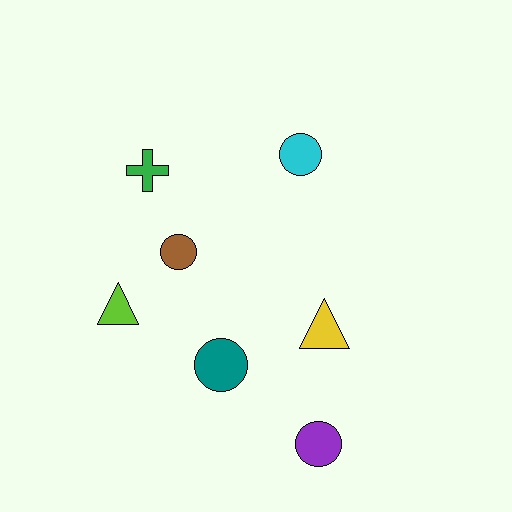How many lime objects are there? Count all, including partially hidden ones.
There is 1 lime object.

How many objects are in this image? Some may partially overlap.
There are 7 objects.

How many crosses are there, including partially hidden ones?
There is 1 cross.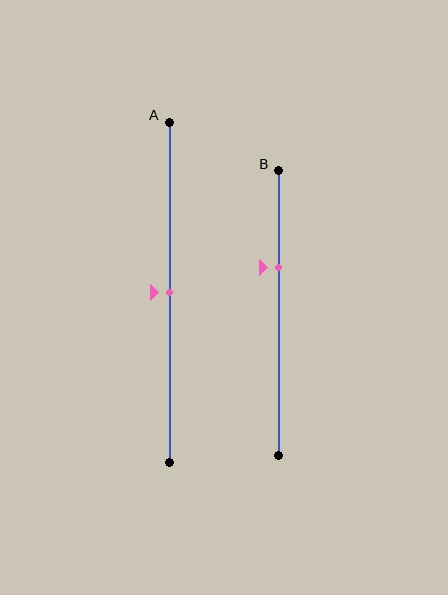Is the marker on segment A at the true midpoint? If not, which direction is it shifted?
Yes, the marker on segment A is at the true midpoint.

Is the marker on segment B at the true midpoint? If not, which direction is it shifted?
No, the marker on segment B is shifted upward by about 16% of the segment length.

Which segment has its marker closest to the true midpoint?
Segment A has its marker closest to the true midpoint.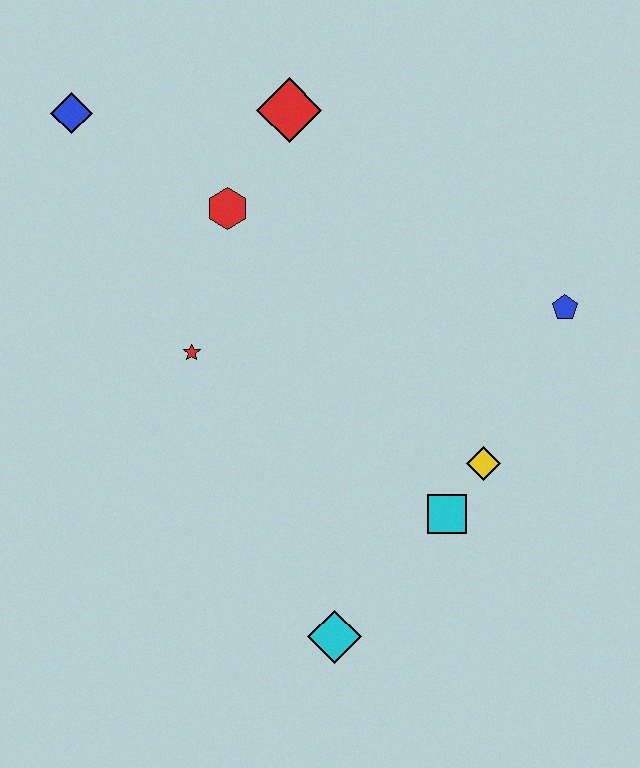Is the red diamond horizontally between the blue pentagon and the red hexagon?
Yes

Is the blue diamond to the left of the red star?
Yes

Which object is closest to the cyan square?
The yellow diamond is closest to the cyan square.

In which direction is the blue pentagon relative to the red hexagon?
The blue pentagon is to the right of the red hexagon.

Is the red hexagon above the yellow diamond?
Yes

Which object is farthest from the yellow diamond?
The blue diamond is farthest from the yellow diamond.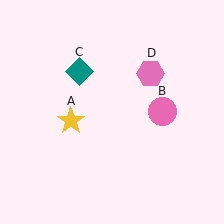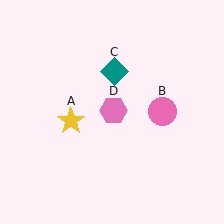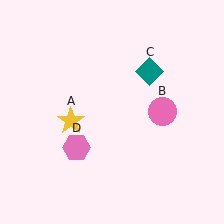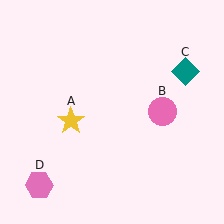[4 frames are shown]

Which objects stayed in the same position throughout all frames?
Yellow star (object A) and pink circle (object B) remained stationary.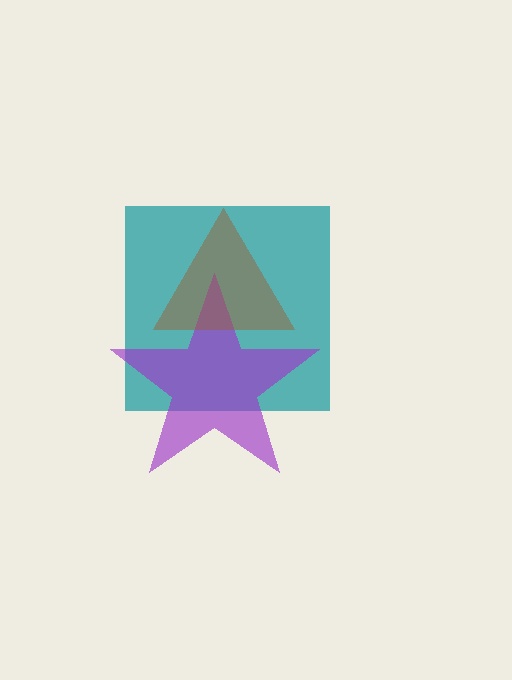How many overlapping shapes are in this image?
There are 3 overlapping shapes in the image.